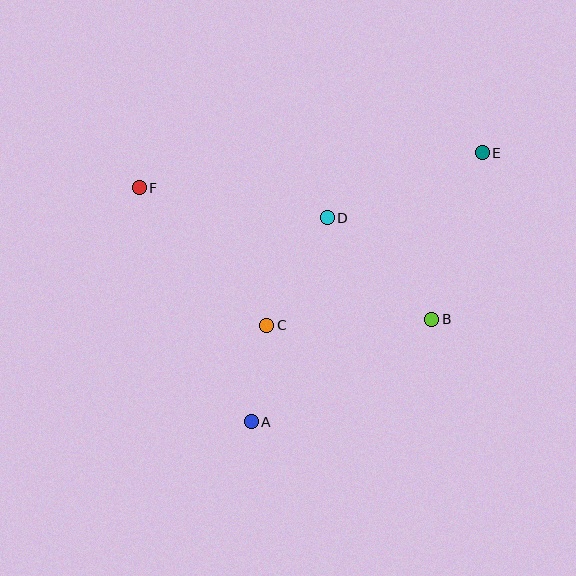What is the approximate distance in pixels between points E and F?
The distance between E and F is approximately 345 pixels.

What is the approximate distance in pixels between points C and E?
The distance between C and E is approximately 276 pixels.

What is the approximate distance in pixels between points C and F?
The distance between C and F is approximately 188 pixels.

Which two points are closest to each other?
Points A and C are closest to each other.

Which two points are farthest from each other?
Points A and E are farthest from each other.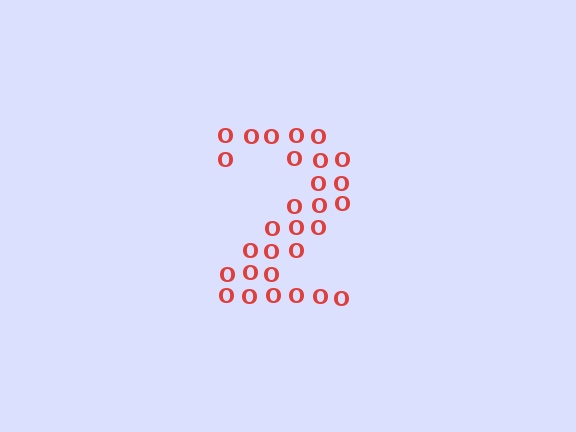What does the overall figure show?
The overall figure shows the digit 2.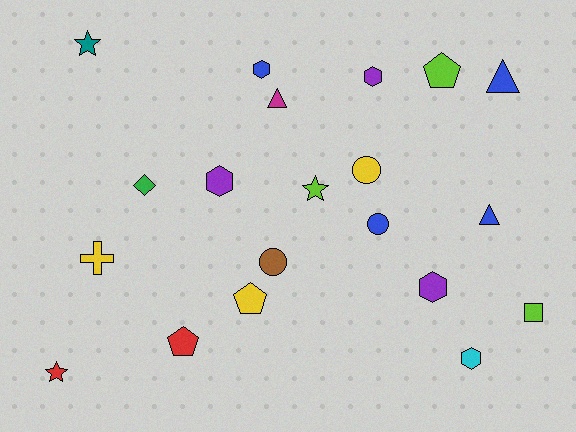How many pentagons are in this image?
There are 3 pentagons.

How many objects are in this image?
There are 20 objects.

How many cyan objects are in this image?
There is 1 cyan object.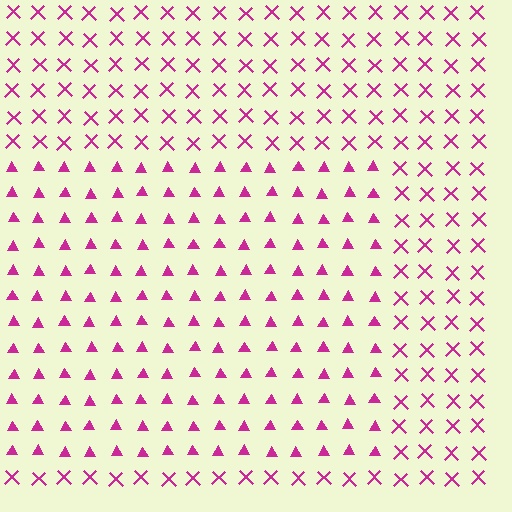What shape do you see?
I see a rectangle.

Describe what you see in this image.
The image is filled with small magenta elements arranged in a uniform grid. A rectangle-shaped region contains triangles, while the surrounding area contains X marks. The boundary is defined purely by the change in element shape.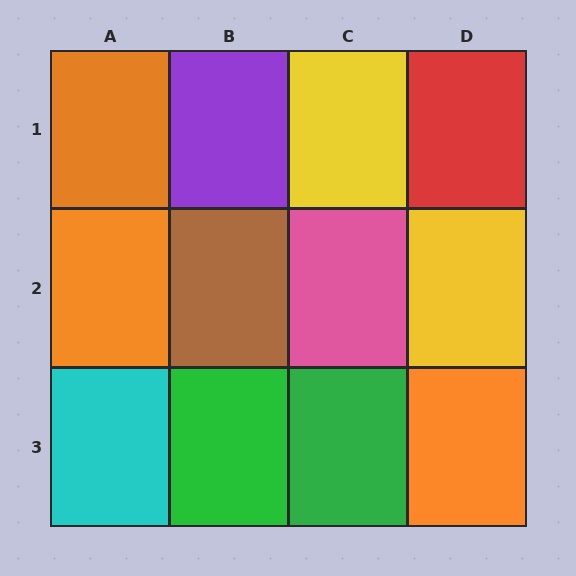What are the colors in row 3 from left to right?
Cyan, green, green, orange.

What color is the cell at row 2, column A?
Orange.